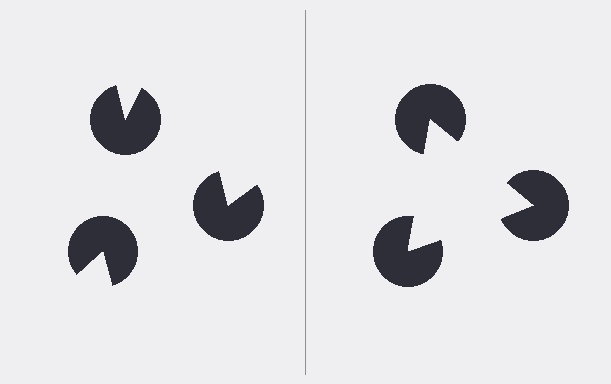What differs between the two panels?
The pac-man discs are positioned identically on both sides; only the wedge orientations differ. On the right they align to a triangle; on the left they are misaligned.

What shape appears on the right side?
An illusory triangle.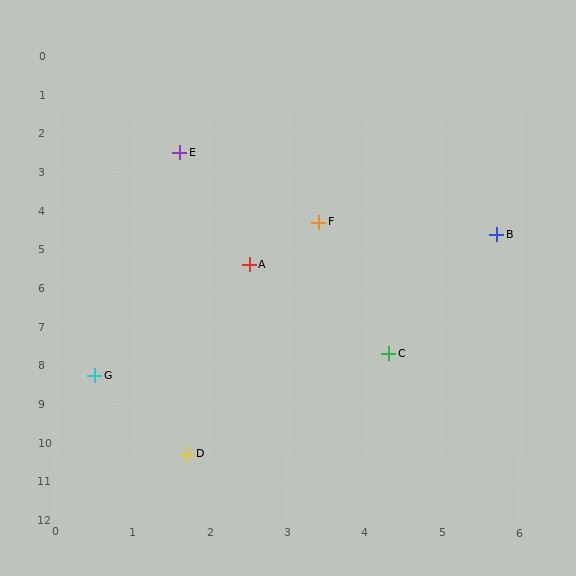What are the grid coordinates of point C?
Point C is at approximately (4.3, 7.7).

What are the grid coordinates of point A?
Point A is at approximately (2.5, 5.4).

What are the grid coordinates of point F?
Point F is at approximately (3.4, 4.3).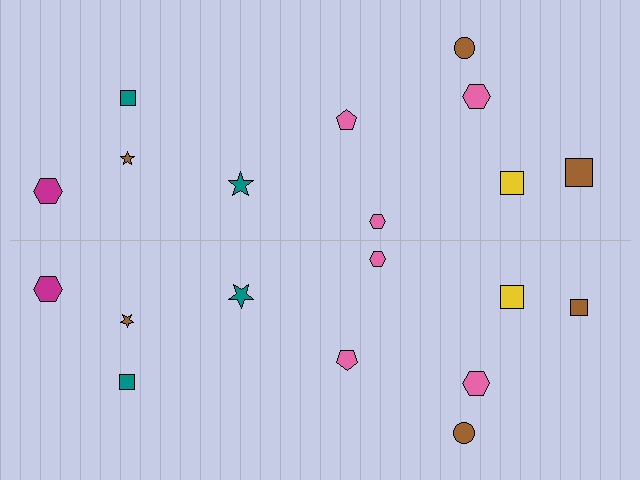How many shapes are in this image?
There are 20 shapes in this image.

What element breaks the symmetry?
The brown square on the bottom side has a different size than its mirror counterpart.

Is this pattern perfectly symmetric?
No, the pattern is not perfectly symmetric. The brown square on the bottom side has a different size than its mirror counterpart.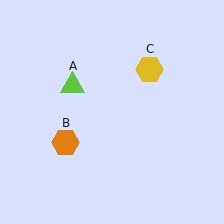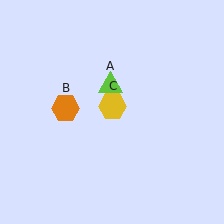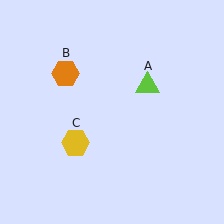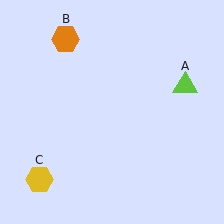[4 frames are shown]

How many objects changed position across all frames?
3 objects changed position: lime triangle (object A), orange hexagon (object B), yellow hexagon (object C).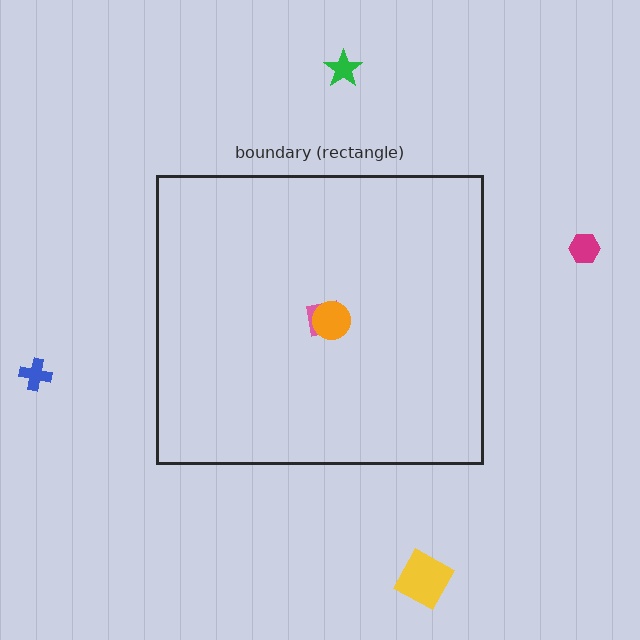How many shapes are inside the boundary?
2 inside, 4 outside.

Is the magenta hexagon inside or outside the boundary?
Outside.